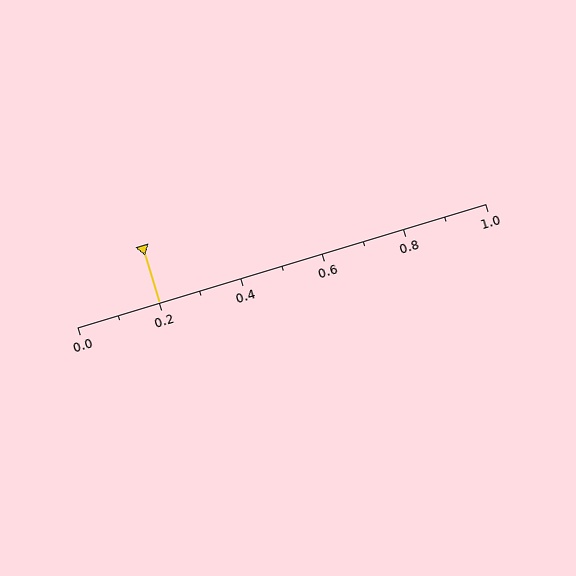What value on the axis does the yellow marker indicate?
The marker indicates approximately 0.2.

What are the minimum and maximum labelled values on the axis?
The axis runs from 0.0 to 1.0.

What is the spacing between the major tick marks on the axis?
The major ticks are spaced 0.2 apart.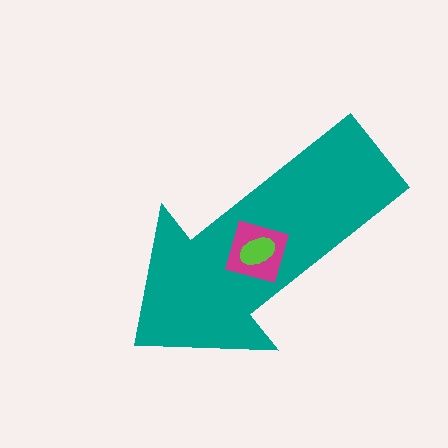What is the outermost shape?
The teal arrow.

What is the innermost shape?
The lime ellipse.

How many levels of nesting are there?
3.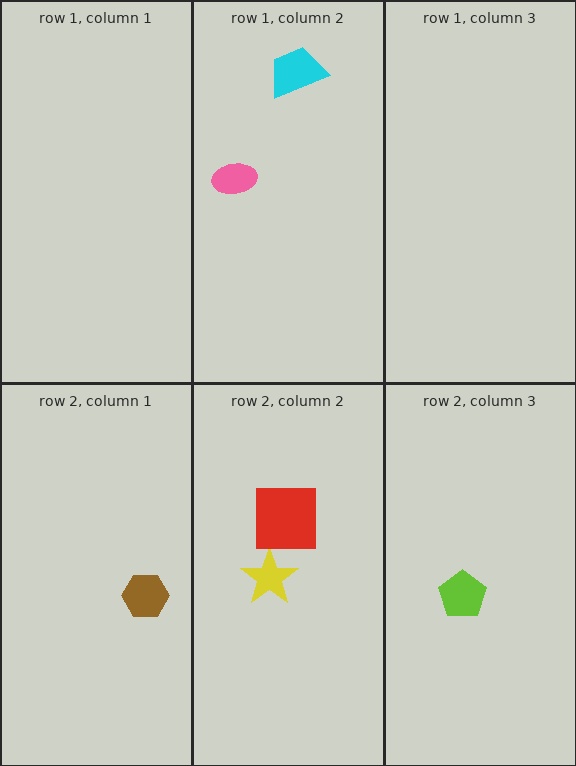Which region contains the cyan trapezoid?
The row 1, column 2 region.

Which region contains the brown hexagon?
The row 2, column 1 region.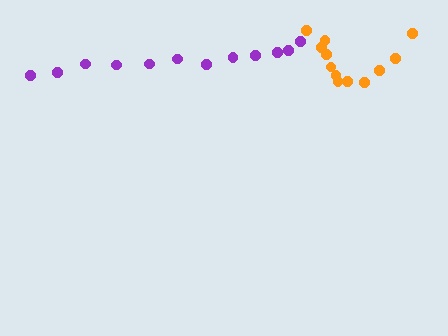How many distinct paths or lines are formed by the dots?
There are 2 distinct paths.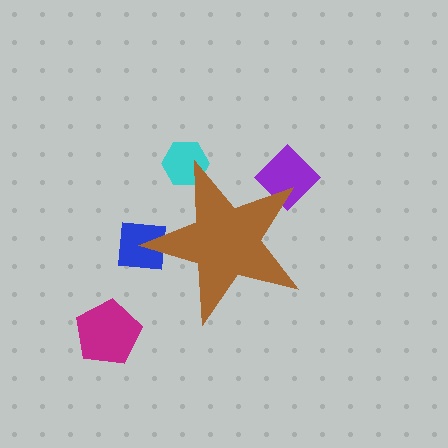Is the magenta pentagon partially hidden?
No, the magenta pentagon is fully visible.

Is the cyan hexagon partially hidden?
Yes, the cyan hexagon is partially hidden behind the brown star.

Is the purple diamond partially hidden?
Yes, the purple diamond is partially hidden behind the brown star.